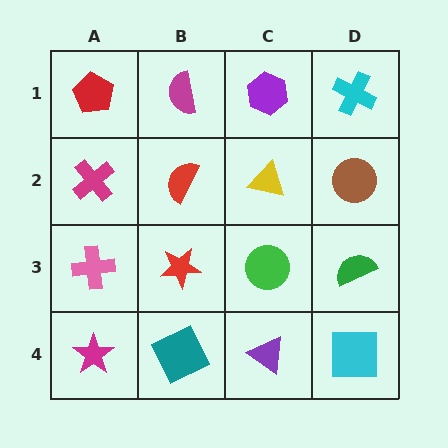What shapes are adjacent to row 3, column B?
A red semicircle (row 2, column B), a teal square (row 4, column B), a pink cross (row 3, column A), a green circle (row 3, column C).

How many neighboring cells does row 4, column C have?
3.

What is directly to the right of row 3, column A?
A red star.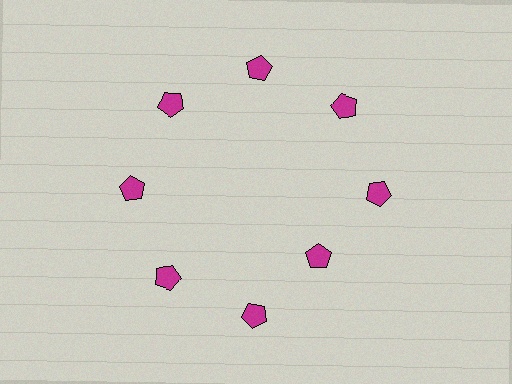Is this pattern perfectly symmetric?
No. The 8 magenta pentagons are arranged in a ring, but one element near the 4 o'clock position is pulled inward toward the center, breaking the 8-fold rotational symmetry.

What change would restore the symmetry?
The symmetry would be restored by moving it outward, back onto the ring so that all 8 pentagons sit at equal angles and equal distance from the center.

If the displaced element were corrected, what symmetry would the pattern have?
It would have 8-fold rotational symmetry — the pattern would map onto itself every 45 degrees.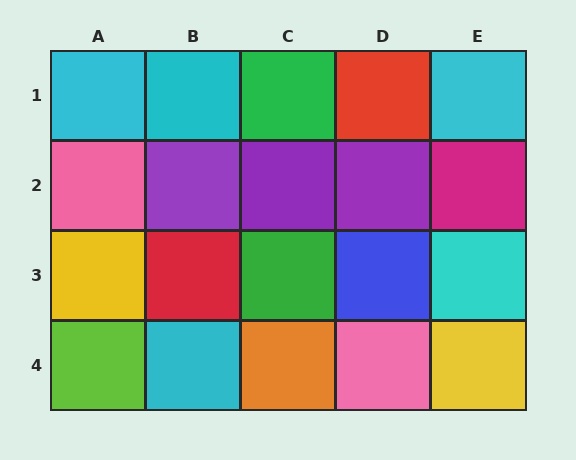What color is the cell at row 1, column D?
Red.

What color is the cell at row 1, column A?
Cyan.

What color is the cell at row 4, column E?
Yellow.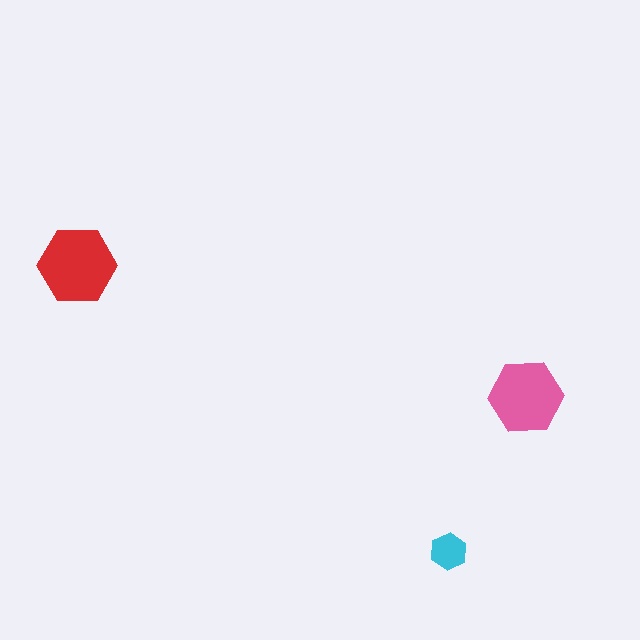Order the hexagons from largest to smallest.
the red one, the pink one, the cyan one.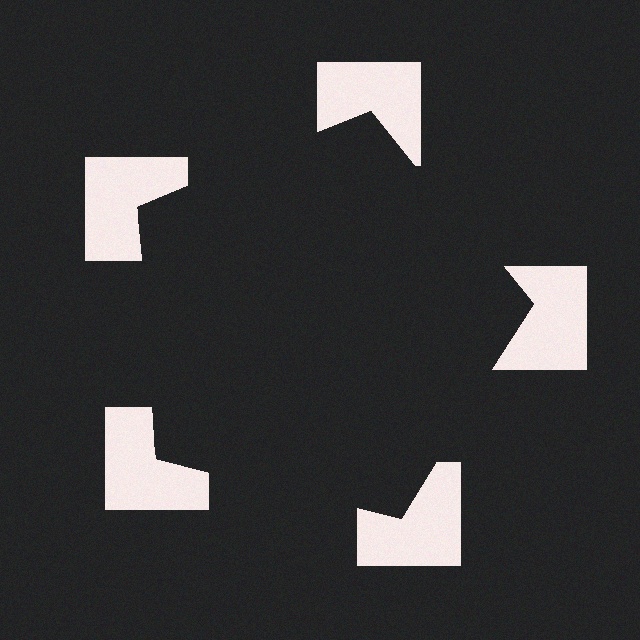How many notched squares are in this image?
There are 5 — one at each vertex of the illusory pentagon.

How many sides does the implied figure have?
5 sides.